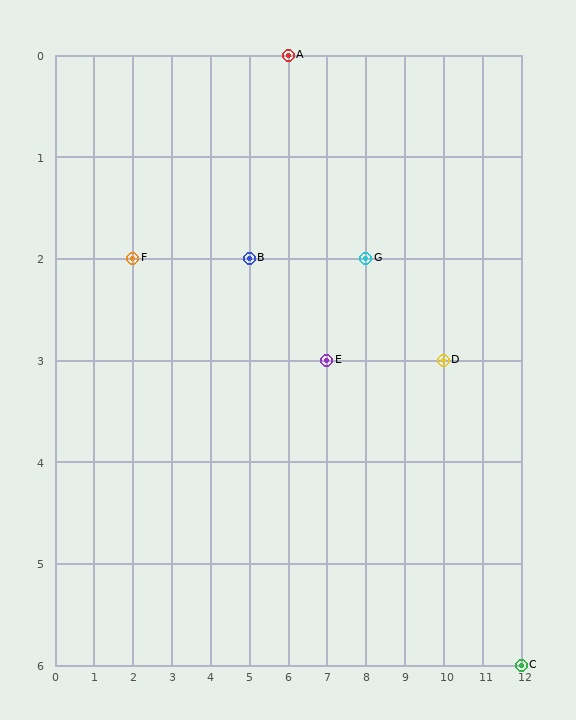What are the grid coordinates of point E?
Point E is at grid coordinates (7, 3).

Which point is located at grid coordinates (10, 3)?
Point D is at (10, 3).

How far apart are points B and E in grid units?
Points B and E are 2 columns and 1 row apart (about 2.2 grid units diagonally).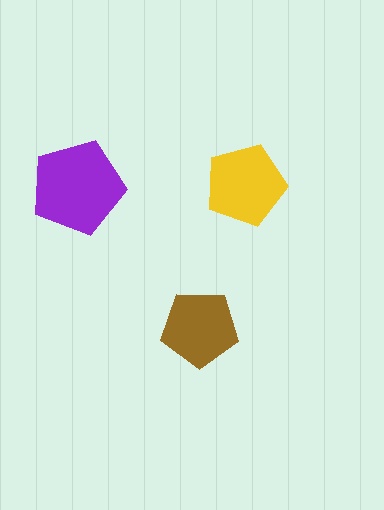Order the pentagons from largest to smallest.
the purple one, the yellow one, the brown one.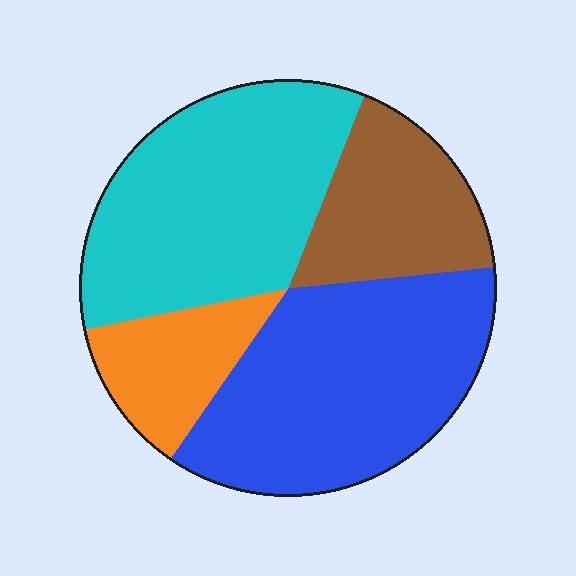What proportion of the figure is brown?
Brown covers 17% of the figure.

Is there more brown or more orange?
Brown.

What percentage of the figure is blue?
Blue covers 36% of the figure.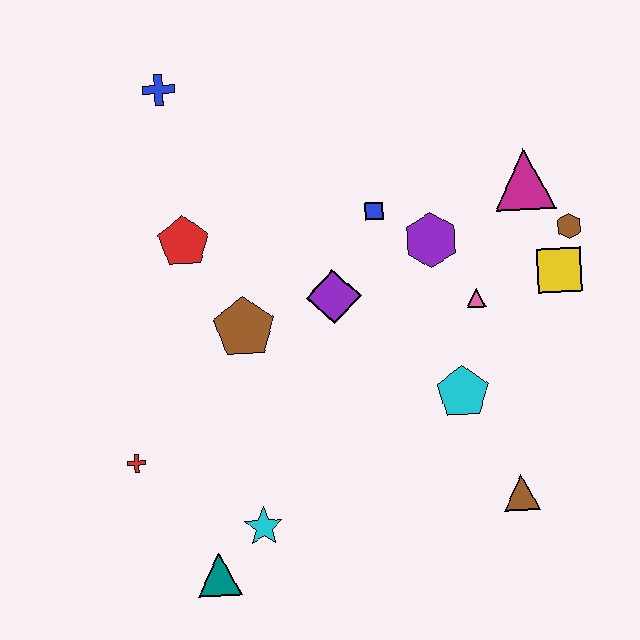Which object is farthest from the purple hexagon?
The teal triangle is farthest from the purple hexagon.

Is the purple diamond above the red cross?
Yes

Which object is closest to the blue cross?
The red pentagon is closest to the blue cross.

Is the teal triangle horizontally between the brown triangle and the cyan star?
No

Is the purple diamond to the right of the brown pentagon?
Yes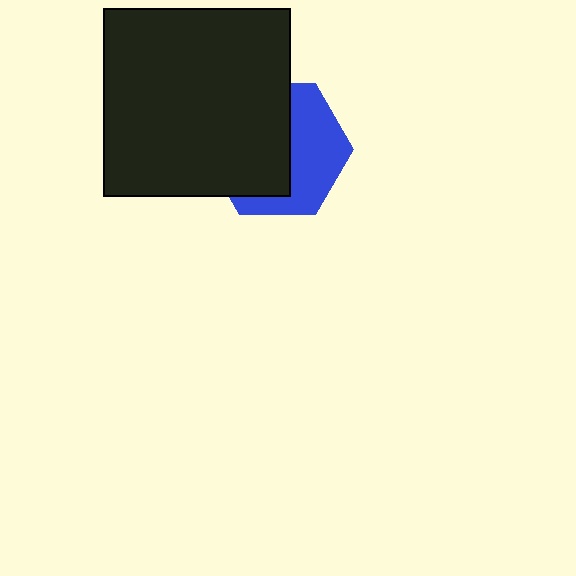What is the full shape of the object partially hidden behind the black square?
The partially hidden object is a blue hexagon.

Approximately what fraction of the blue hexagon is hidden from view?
Roughly 55% of the blue hexagon is hidden behind the black square.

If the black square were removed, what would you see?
You would see the complete blue hexagon.